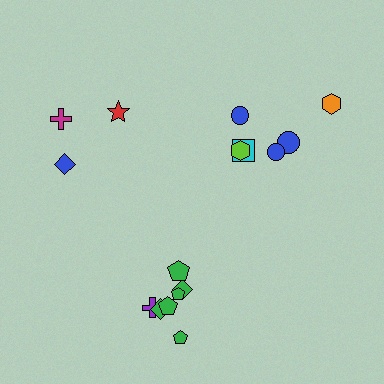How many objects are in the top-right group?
There are 6 objects.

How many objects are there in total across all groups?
There are 16 objects.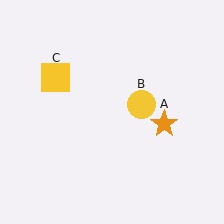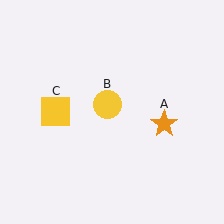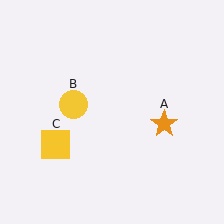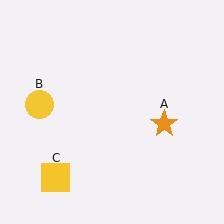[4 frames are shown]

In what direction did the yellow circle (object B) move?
The yellow circle (object B) moved left.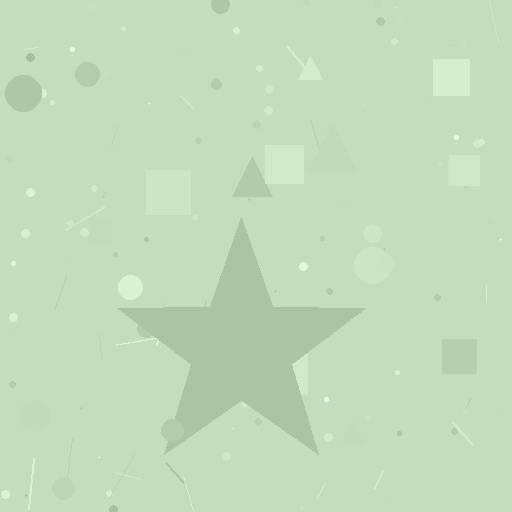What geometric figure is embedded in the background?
A star is embedded in the background.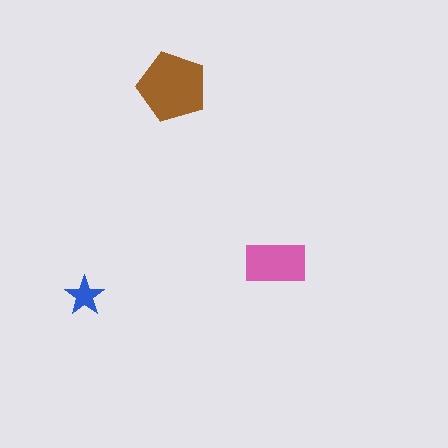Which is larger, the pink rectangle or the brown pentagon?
The brown pentagon.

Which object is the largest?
The brown pentagon.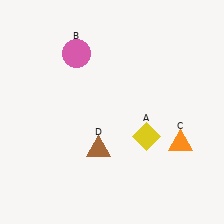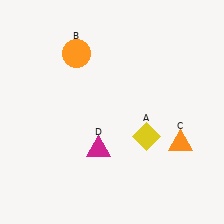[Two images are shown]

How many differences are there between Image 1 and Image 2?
There are 2 differences between the two images.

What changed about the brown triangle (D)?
In Image 1, D is brown. In Image 2, it changed to magenta.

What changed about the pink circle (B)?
In Image 1, B is pink. In Image 2, it changed to orange.